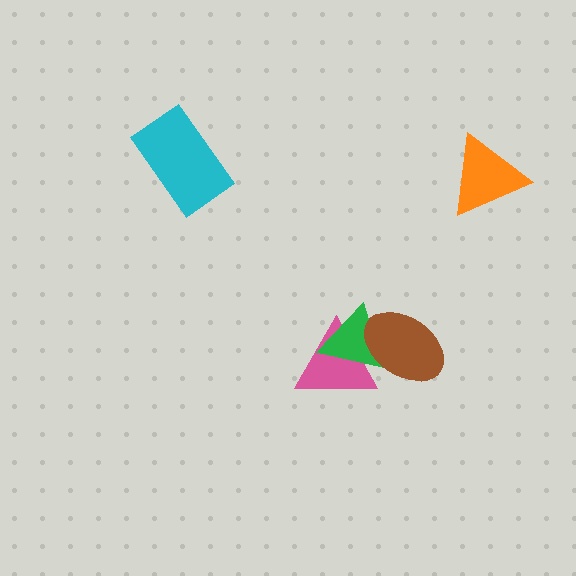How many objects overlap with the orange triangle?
0 objects overlap with the orange triangle.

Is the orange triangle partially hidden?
No, no other shape covers it.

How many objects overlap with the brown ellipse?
2 objects overlap with the brown ellipse.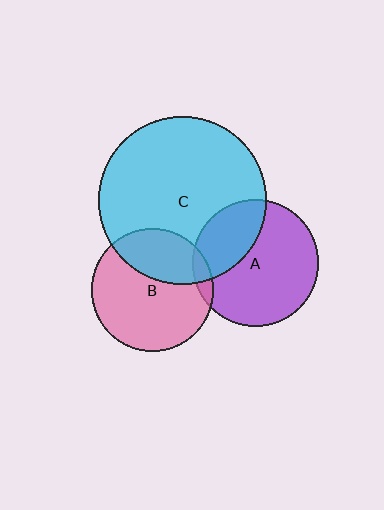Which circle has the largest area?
Circle C (cyan).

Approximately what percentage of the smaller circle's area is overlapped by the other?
Approximately 5%.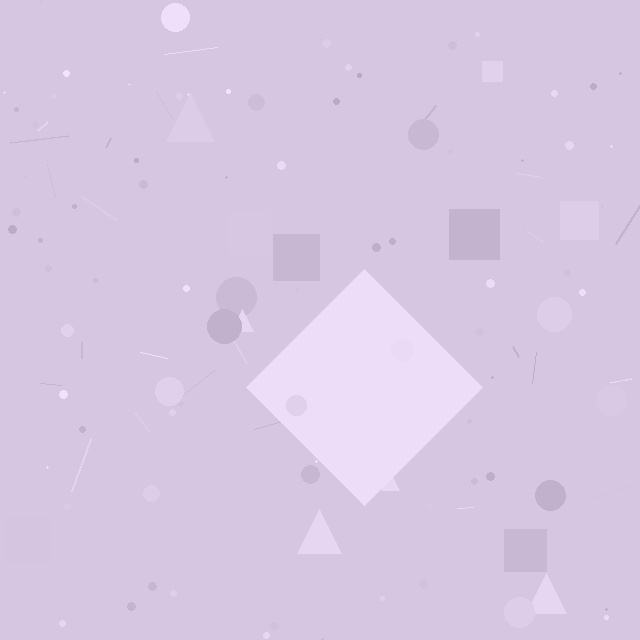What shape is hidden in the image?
A diamond is hidden in the image.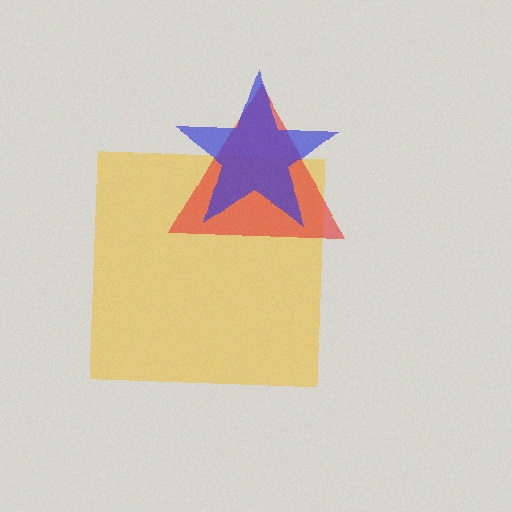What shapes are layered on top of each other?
The layered shapes are: a yellow square, a red triangle, a blue star.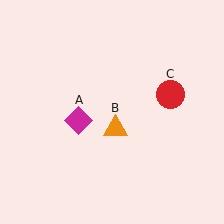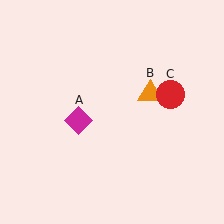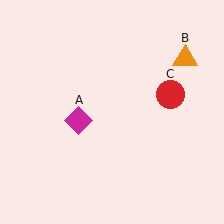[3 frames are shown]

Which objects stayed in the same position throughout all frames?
Magenta diamond (object A) and red circle (object C) remained stationary.